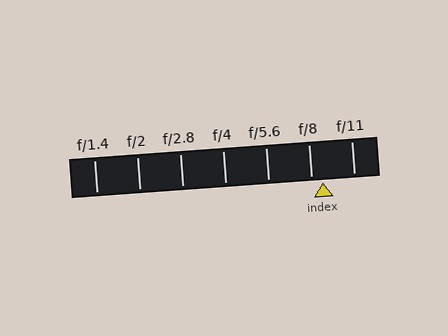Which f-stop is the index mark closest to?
The index mark is closest to f/8.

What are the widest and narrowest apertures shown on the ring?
The widest aperture shown is f/1.4 and the narrowest is f/11.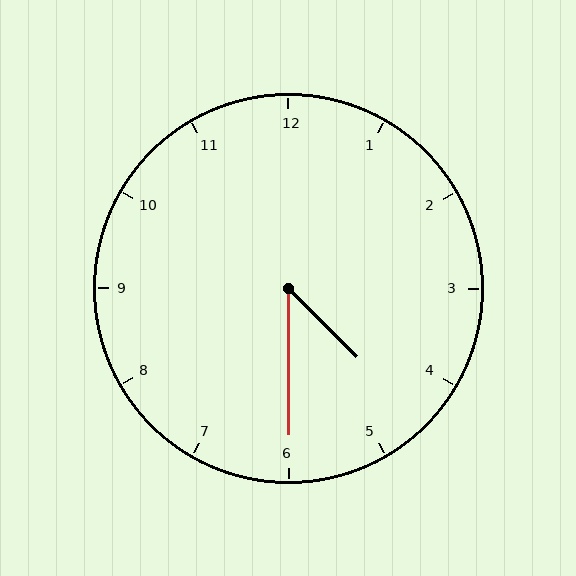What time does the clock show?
4:30.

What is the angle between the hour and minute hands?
Approximately 45 degrees.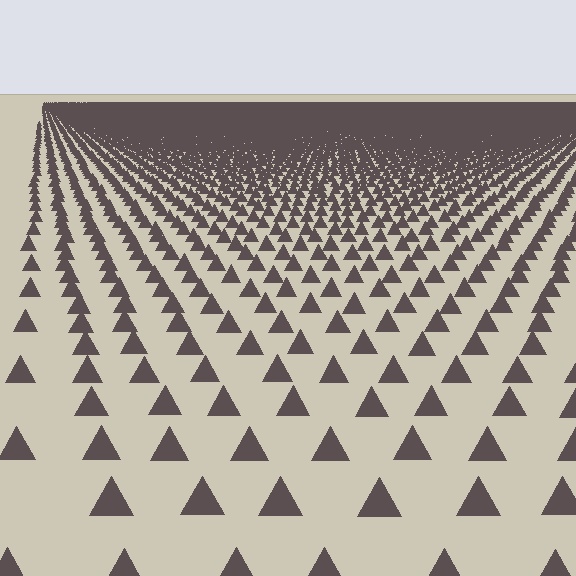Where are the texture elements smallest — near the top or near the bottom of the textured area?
Near the top.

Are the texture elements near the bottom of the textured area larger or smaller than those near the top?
Larger. Near the bottom, elements are closer to the viewer and appear at a bigger on-screen size.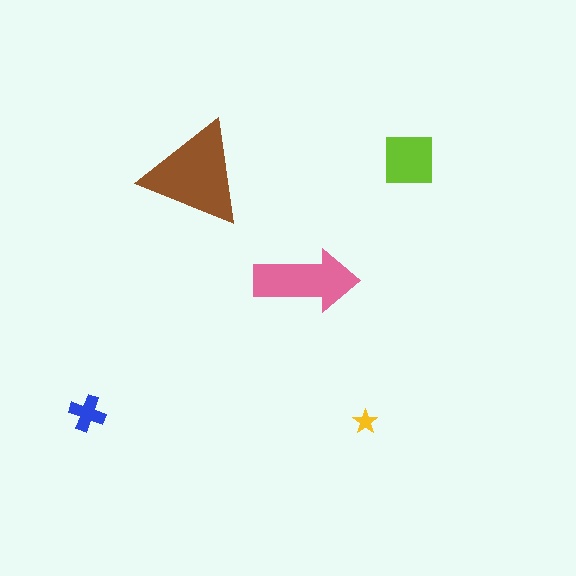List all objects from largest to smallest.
The brown triangle, the pink arrow, the lime square, the blue cross, the yellow star.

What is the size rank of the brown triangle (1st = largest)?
1st.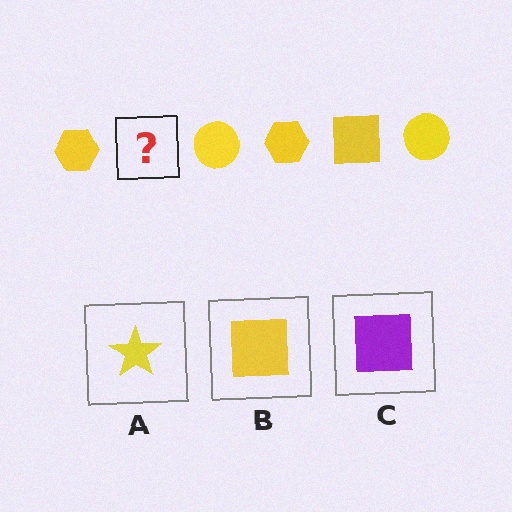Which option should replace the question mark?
Option B.